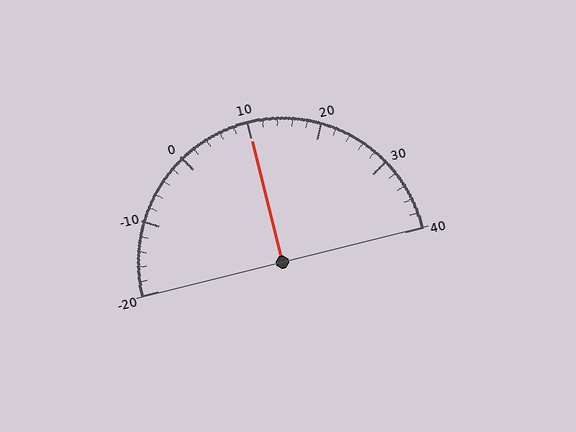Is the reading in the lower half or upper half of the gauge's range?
The reading is in the upper half of the range (-20 to 40).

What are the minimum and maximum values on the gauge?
The gauge ranges from -20 to 40.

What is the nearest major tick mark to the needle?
The nearest major tick mark is 10.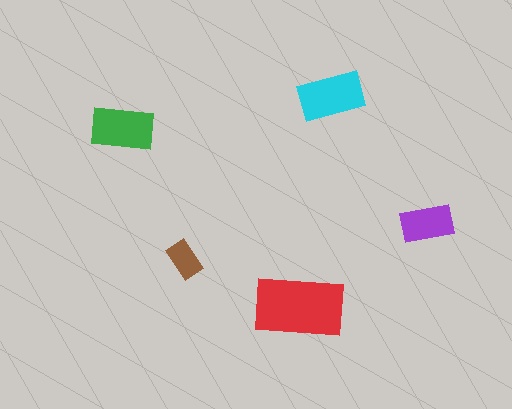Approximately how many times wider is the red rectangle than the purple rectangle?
About 1.5 times wider.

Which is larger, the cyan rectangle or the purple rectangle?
The cyan one.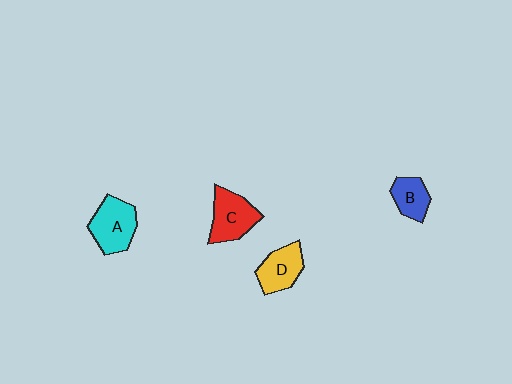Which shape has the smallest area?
Shape B (blue).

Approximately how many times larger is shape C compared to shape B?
Approximately 1.5 times.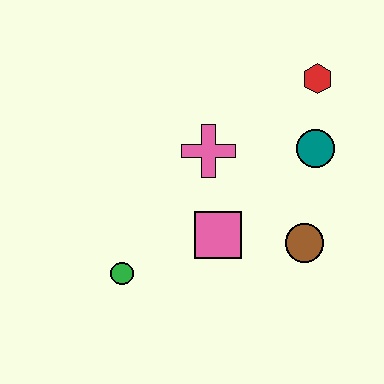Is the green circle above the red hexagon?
No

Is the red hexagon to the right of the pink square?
Yes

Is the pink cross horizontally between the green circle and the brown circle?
Yes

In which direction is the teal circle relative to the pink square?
The teal circle is to the right of the pink square.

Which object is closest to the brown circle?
The pink square is closest to the brown circle.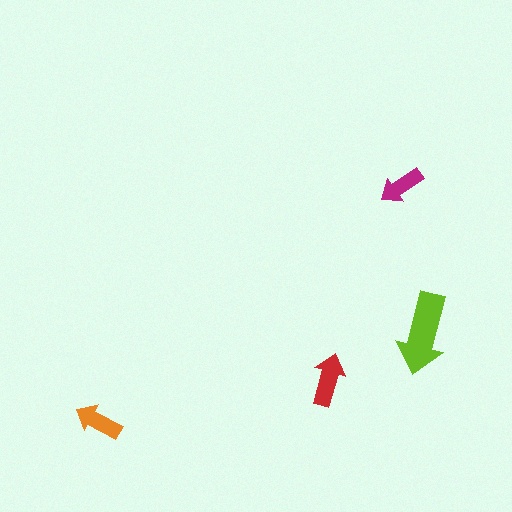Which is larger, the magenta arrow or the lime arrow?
The lime one.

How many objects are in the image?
There are 4 objects in the image.